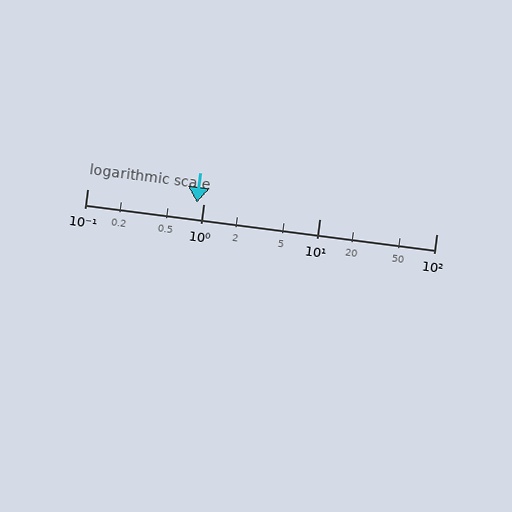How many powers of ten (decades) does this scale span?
The scale spans 3 decades, from 0.1 to 100.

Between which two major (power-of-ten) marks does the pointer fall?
The pointer is between 0.1 and 1.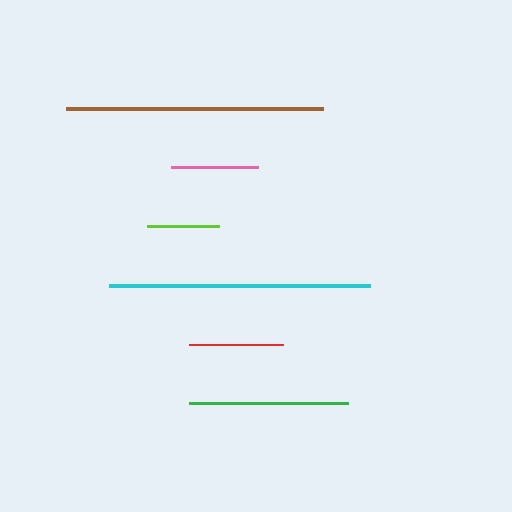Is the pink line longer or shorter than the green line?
The green line is longer than the pink line.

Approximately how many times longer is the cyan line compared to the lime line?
The cyan line is approximately 3.6 times the length of the lime line.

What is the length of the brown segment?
The brown segment is approximately 257 pixels long.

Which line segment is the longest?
The cyan line is the longest at approximately 261 pixels.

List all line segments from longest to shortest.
From longest to shortest: cyan, brown, green, red, pink, lime.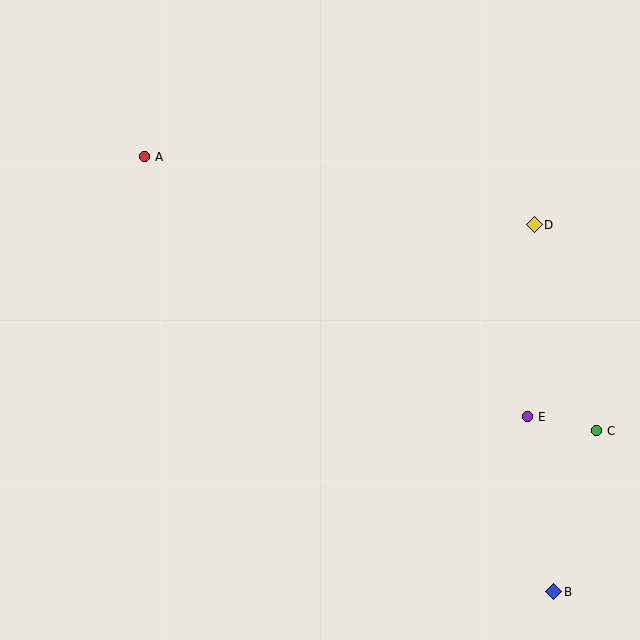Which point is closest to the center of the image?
Point E at (528, 417) is closest to the center.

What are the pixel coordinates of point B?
Point B is at (554, 592).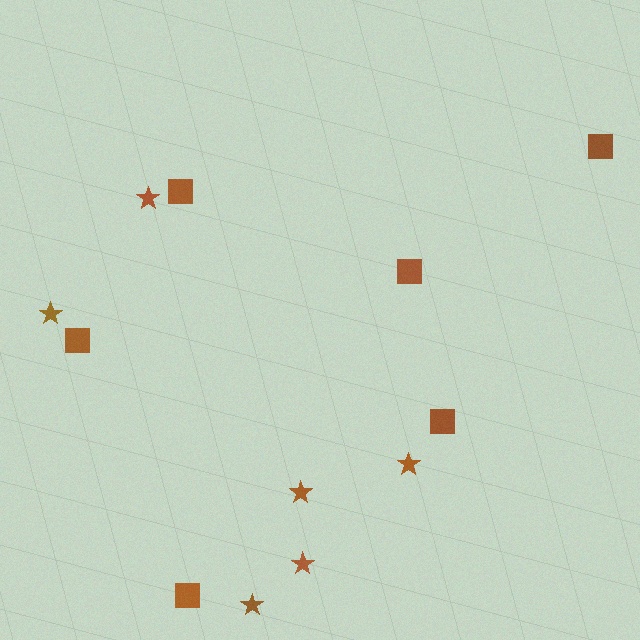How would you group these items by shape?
There are 2 groups: one group of squares (6) and one group of stars (6).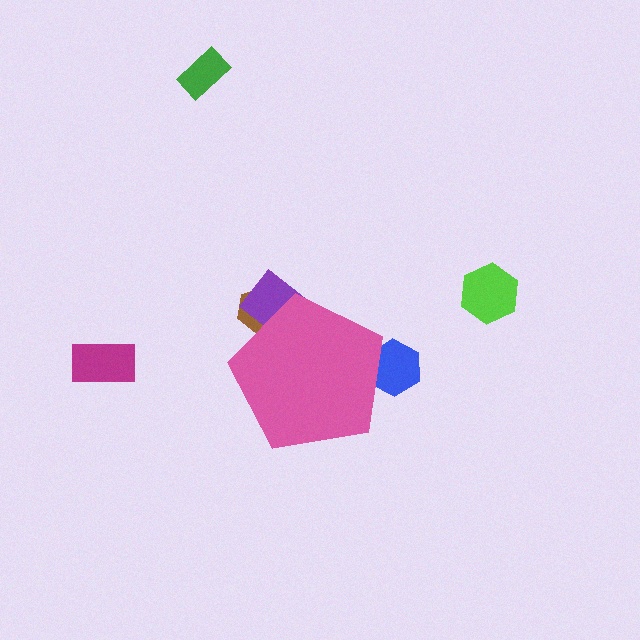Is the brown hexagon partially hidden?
Yes, the brown hexagon is partially hidden behind the pink pentagon.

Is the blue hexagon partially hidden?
Yes, the blue hexagon is partially hidden behind the pink pentagon.